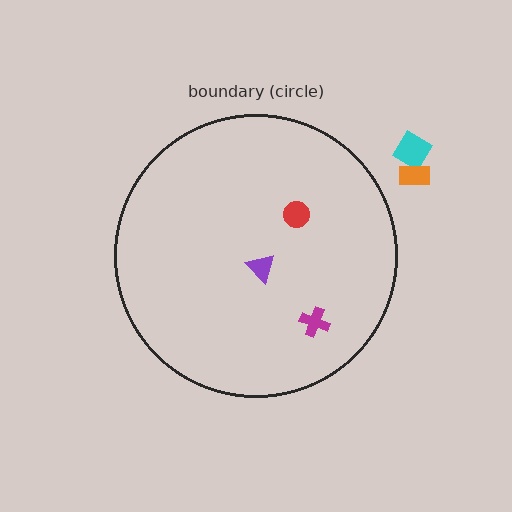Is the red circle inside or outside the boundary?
Inside.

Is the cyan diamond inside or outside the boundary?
Outside.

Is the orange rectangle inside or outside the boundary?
Outside.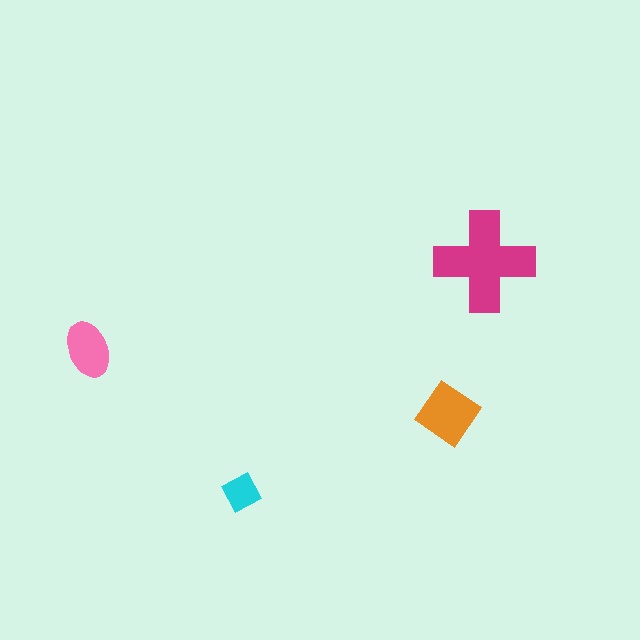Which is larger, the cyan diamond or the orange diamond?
The orange diamond.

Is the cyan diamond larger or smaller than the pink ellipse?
Smaller.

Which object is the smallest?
The cyan diamond.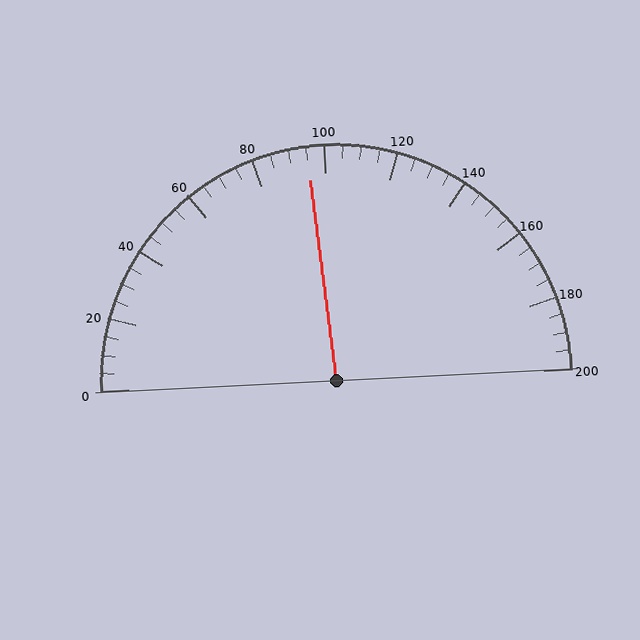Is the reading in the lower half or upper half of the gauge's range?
The reading is in the lower half of the range (0 to 200).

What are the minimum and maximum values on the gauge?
The gauge ranges from 0 to 200.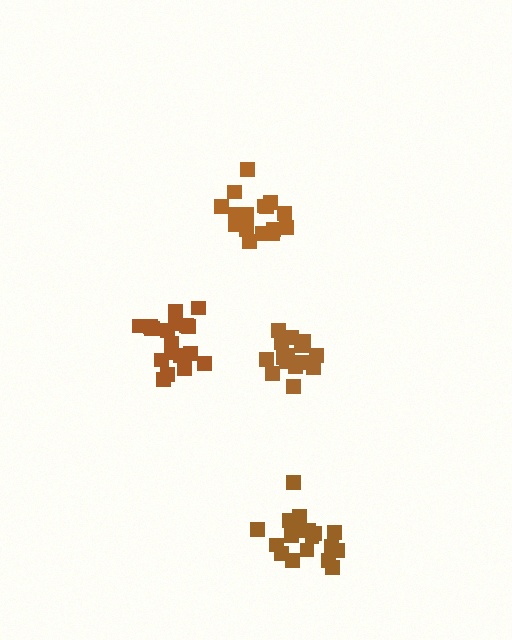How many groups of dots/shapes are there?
There are 4 groups.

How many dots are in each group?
Group 1: 17 dots, Group 2: 17 dots, Group 3: 20 dots, Group 4: 19 dots (73 total).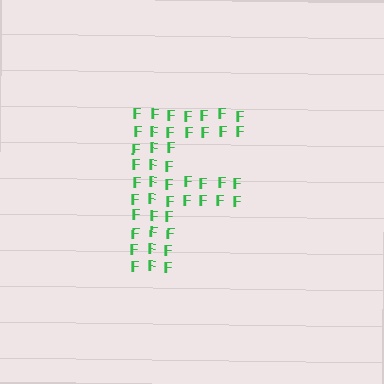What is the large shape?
The large shape is the letter F.